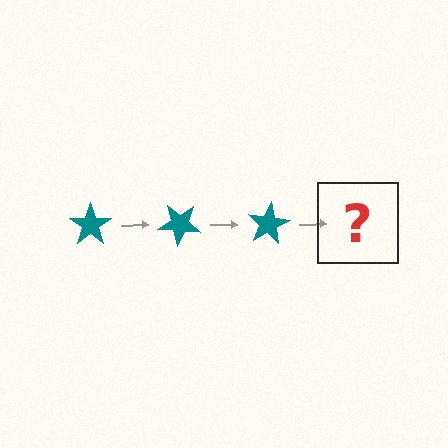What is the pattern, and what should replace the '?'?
The pattern is that the star rotates 40 degrees each step. The '?' should be a teal star rotated 120 degrees.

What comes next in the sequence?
The next element should be a teal star rotated 120 degrees.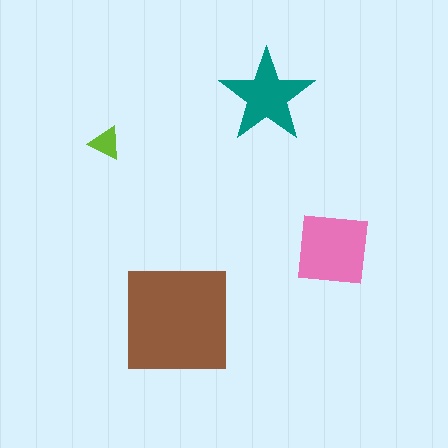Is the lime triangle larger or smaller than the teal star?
Smaller.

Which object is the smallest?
The lime triangle.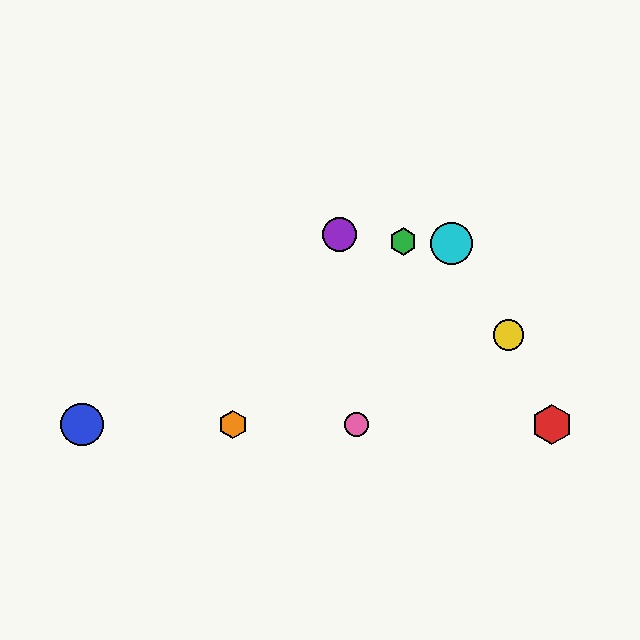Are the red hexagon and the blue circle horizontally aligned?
Yes, both are at y≈425.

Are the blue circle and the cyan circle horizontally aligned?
No, the blue circle is at y≈425 and the cyan circle is at y≈244.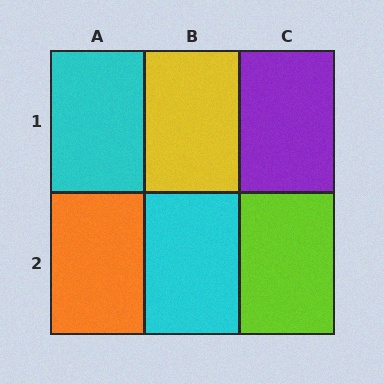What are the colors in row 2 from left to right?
Orange, cyan, lime.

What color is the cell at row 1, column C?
Purple.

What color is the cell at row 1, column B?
Yellow.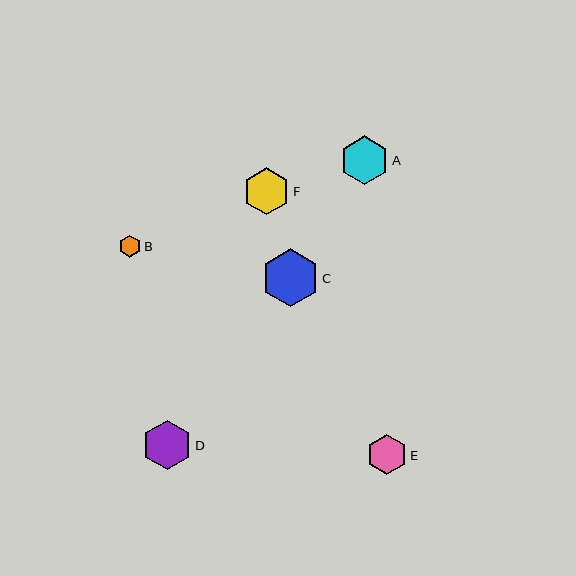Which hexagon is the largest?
Hexagon C is the largest with a size of approximately 58 pixels.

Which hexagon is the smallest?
Hexagon B is the smallest with a size of approximately 22 pixels.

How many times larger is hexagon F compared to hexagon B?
Hexagon F is approximately 2.1 times the size of hexagon B.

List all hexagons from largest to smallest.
From largest to smallest: C, D, A, F, E, B.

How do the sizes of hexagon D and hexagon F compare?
Hexagon D and hexagon F are approximately the same size.